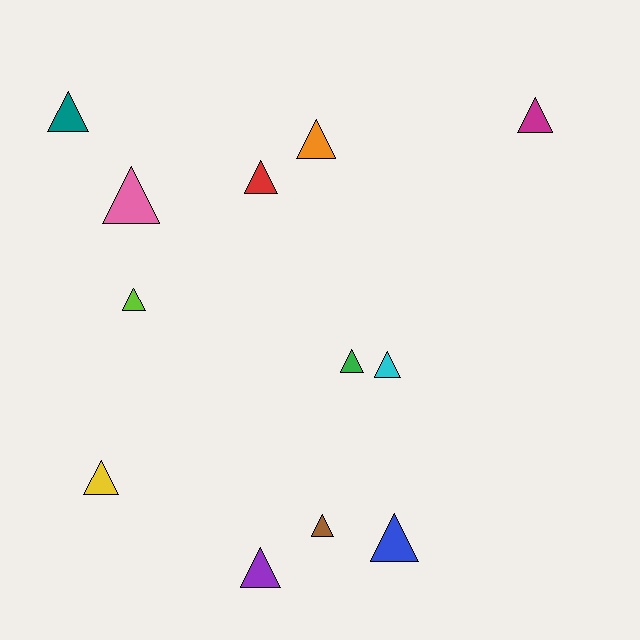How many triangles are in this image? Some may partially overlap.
There are 12 triangles.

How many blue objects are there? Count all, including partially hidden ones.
There is 1 blue object.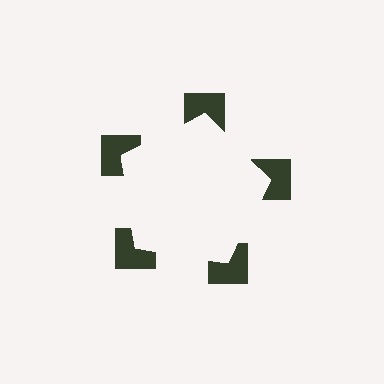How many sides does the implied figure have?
5 sides.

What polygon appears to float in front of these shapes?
An illusory pentagon — its edges are inferred from the aligned wedge cuts in the notched squares, not physically drawn.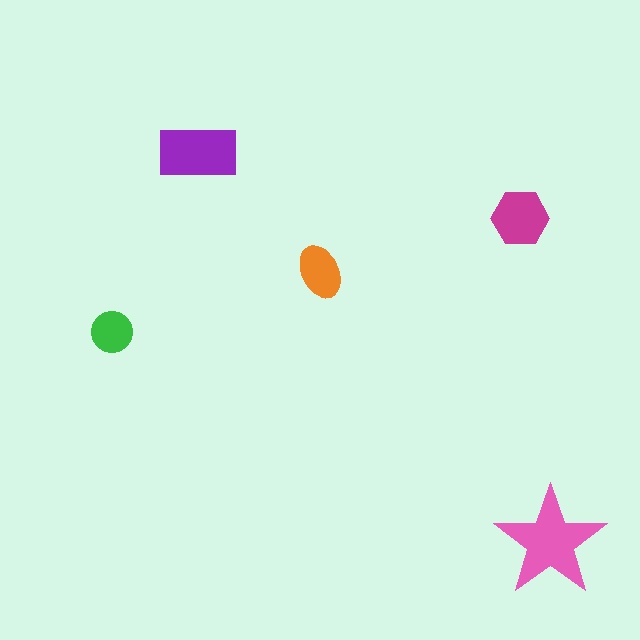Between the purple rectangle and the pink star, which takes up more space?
The pink star.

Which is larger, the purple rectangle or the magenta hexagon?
The purple rectangle.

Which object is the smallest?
The green circle.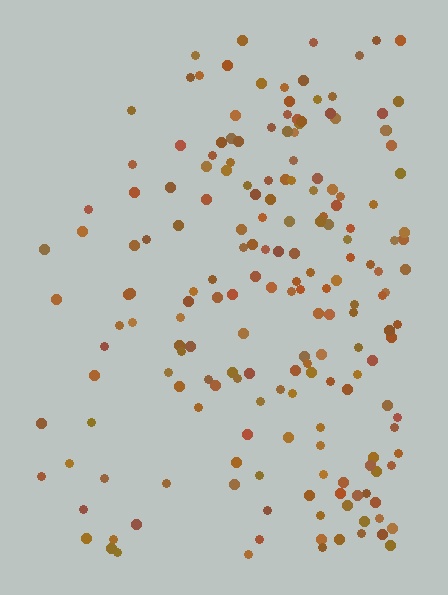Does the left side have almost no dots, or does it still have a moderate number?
Still a moderate number, just noticeably fewer than the right.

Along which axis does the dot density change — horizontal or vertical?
Horizontal.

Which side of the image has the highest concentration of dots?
The right.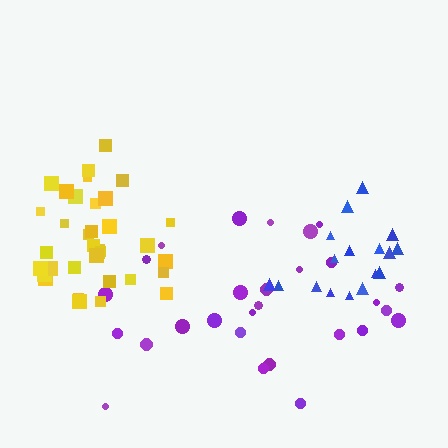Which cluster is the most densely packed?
Yellow.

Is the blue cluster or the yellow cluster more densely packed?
Yellow.